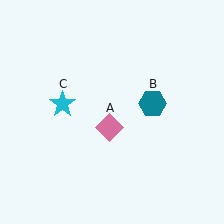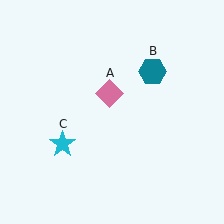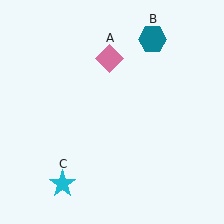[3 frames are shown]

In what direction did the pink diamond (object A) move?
The pink diamond (object A) moved up.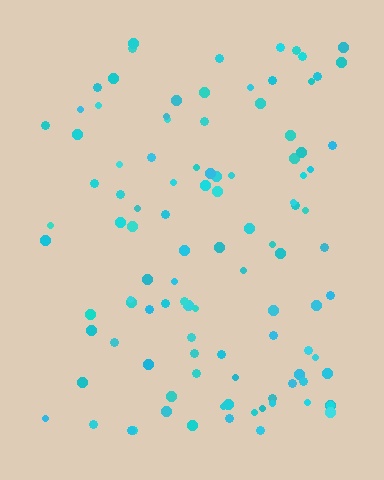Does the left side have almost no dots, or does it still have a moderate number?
Still a moderate number, just noticeably fewer than the right.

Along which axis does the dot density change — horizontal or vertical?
Horizontal.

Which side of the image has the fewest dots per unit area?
The left.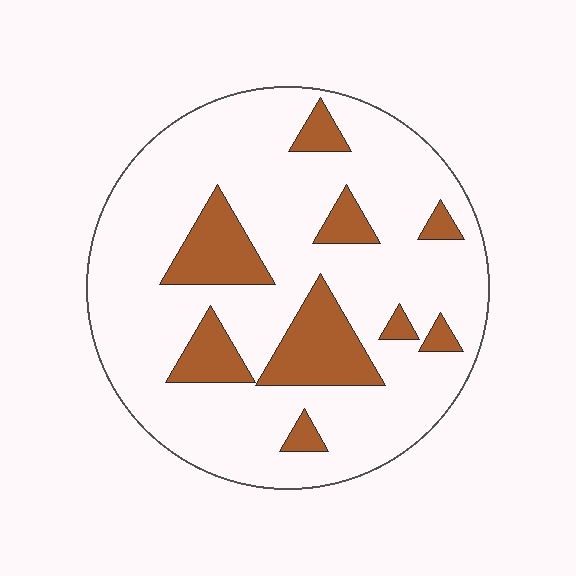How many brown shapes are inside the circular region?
9.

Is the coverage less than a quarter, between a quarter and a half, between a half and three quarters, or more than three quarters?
Less than a quarter.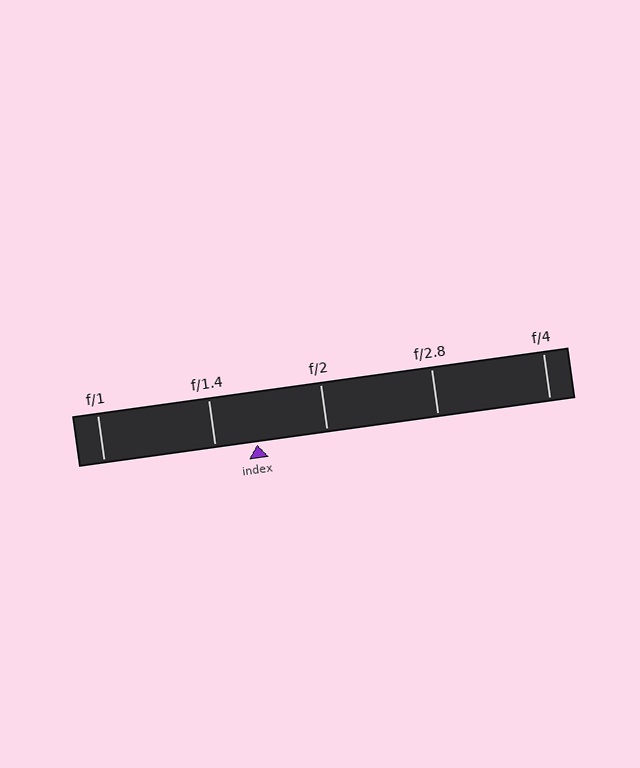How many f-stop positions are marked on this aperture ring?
There are 5 f-stop positions marked.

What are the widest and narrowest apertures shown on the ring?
The widest aperture shown is f/1 and the narrowest is f/4.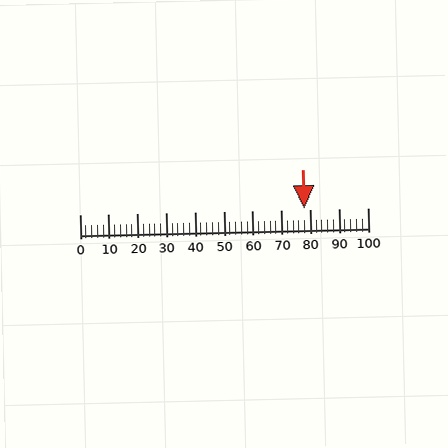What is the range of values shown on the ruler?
The ruler shows values from 0 to 100.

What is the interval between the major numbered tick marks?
The major tick marks are spaced 10 units apart.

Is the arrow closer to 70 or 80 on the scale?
The arrow is closer to 80.